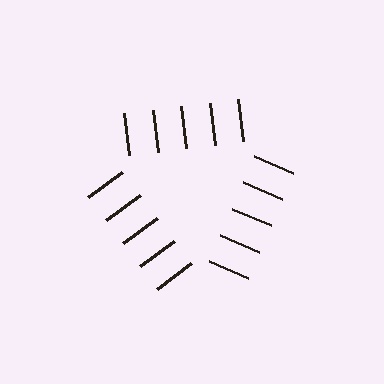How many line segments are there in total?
15 — 5 along each of the 3 edges.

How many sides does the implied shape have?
3 sides — the line-ends trace a triangle.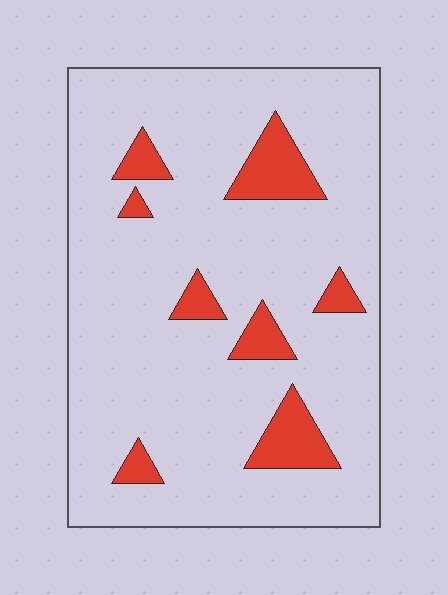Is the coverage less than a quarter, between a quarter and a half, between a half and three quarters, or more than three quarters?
Less than a quarter.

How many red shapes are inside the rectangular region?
8.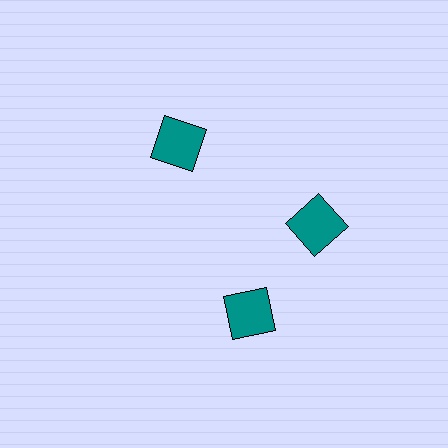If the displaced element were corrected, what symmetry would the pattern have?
It would have 3-fold rotational symmetry — the pattern would map onto itself every 120 degrees.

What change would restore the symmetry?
The symmetry would be restored by rotating it back into even spacing with its neighbors so that all 3 squares sit at equal angles and equal distance from the center.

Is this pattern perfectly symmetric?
No. The 3 teal squares are arranged in a ring, but one element near the 7 o'clock position is rotated out of alignment along the ring, breaking the 3-fold rotational symmetry.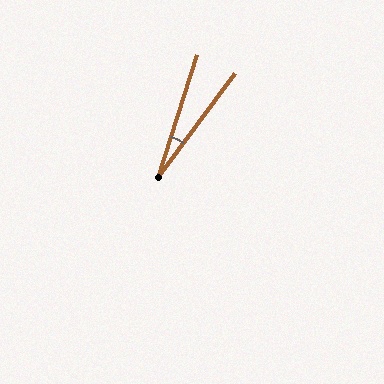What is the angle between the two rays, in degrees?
Approximately 19 degrees.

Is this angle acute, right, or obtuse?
It is acute.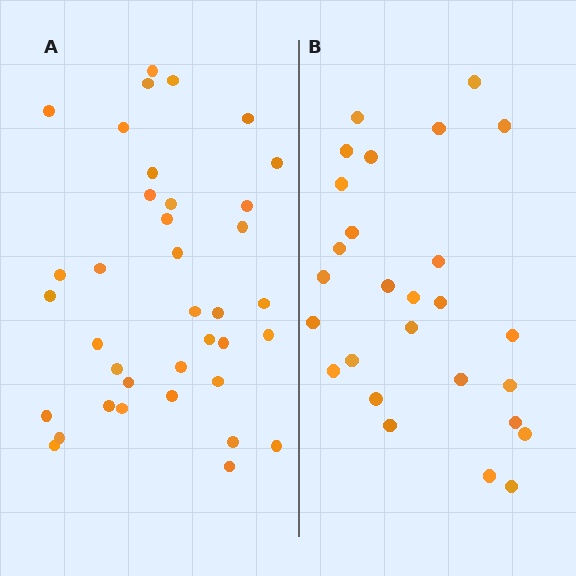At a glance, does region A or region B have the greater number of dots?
Region A (the left region) has more dots.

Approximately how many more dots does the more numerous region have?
Region A has roughly 10 or so more dots than region B.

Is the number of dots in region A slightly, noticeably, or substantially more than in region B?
Region A has noticeably more, but not dramatically so. The ratio is roughly 1.4 to 1.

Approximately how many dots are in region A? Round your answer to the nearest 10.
About 40 dots. (The exact count is 37, which rounds to 40.)